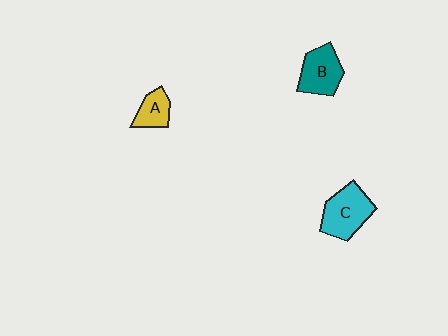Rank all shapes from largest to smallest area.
From largest to smallest: C (cyan), B (teal), A (yellow).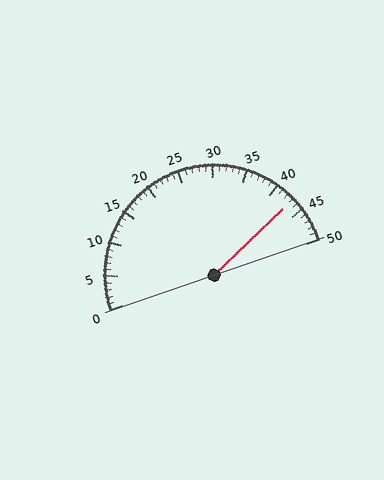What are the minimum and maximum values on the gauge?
The gauge ranges from 0 to 50.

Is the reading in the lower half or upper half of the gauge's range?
The reading is in the upper half of the range (0 to 50).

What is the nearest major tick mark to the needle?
The nearest major tick mark is 45.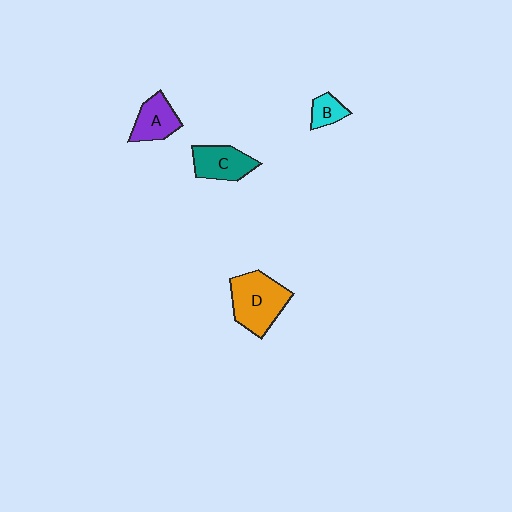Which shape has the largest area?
Shape D (orange).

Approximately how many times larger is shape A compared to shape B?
Approximately 1.8 times.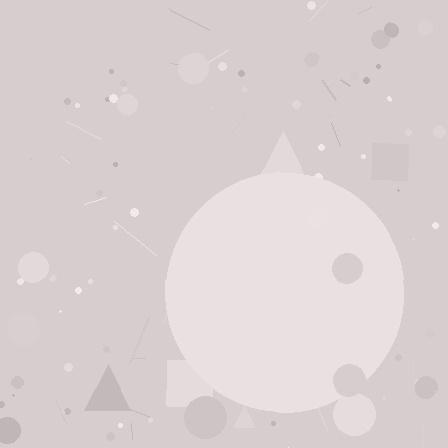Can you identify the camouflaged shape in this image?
The camouflaged shape is a circle.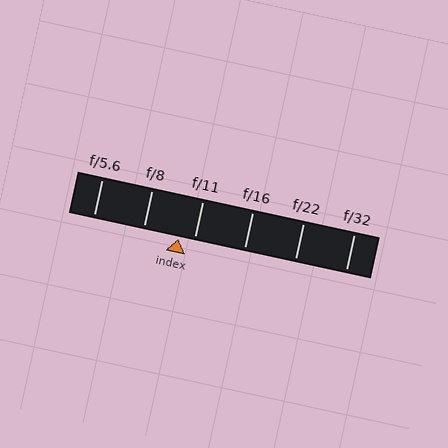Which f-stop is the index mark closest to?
The index mark is closest to f/11.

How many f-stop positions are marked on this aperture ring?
There are 6 f-stop positions marked.